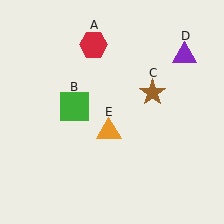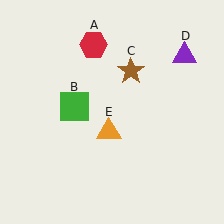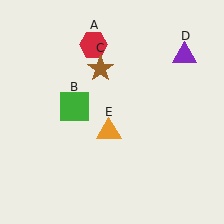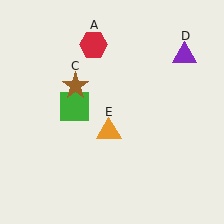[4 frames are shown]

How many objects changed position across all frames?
1 object changed position: brown star (object C).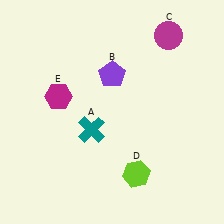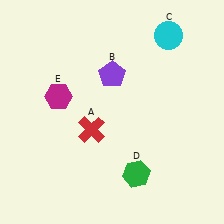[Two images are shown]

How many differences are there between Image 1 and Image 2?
There are 3 differences between the two images.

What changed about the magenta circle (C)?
In Image 1, C is magenta. In Image 2, it changed to cyan.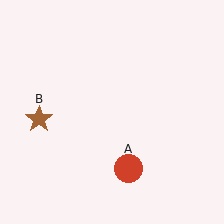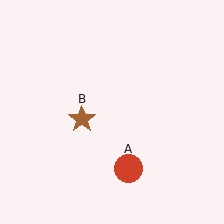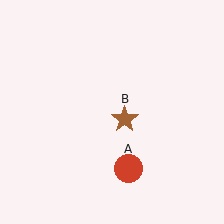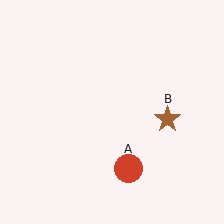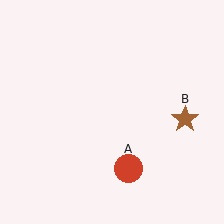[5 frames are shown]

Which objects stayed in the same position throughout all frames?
Red circle (object A) remained stationary.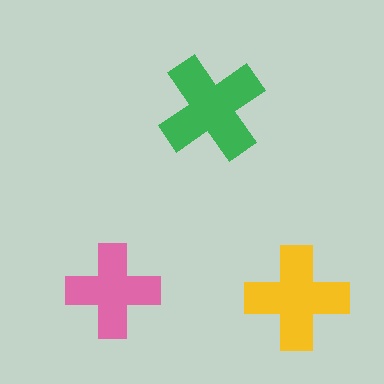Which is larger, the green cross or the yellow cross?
The green one.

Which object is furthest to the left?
The pink cross is leftmost.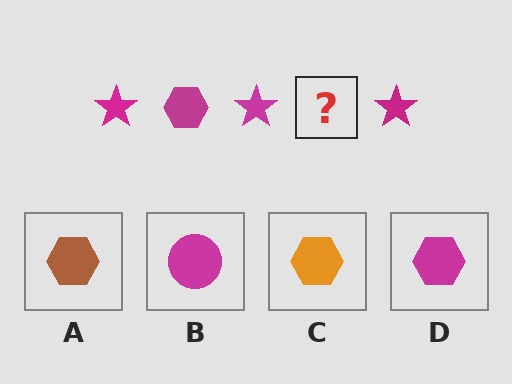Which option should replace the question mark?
Option D.